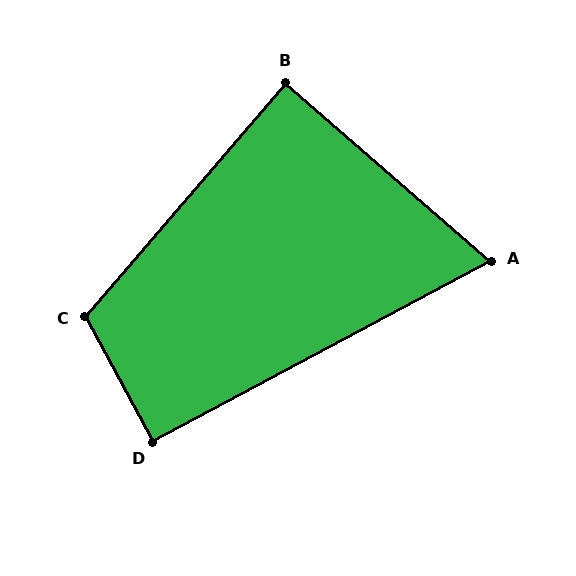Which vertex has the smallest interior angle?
A, at approximately 69 degrees.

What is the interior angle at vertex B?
Approximately 90 degrees (approximately right).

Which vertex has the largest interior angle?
C, at approximately 111 degrees.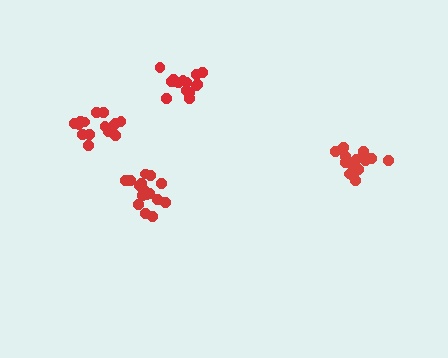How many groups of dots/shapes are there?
There are 4 groups.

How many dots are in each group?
Group 1: 16 dots, Group 2: 16 dots, Group 3: 17 dots, Group 4: 15 dots (64 total).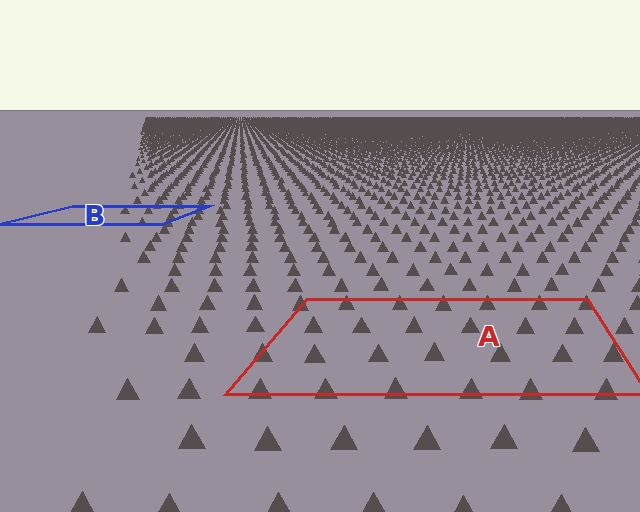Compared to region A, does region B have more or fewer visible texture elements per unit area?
Region B has more texture elements per unit area — they are packed more densely because it is farther away.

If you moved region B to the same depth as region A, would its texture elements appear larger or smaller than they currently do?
They would appear larger. At a closer depth, the same texture elements are projected at a bigger on-screen size.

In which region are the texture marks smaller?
The texture marks are smaller in region B, because it is farther away.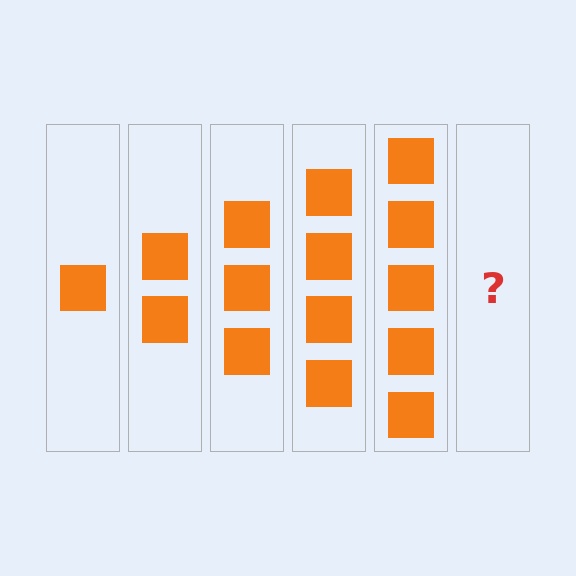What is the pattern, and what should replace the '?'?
The pattern is that each step adds one more square. The '?' should be 6 squares.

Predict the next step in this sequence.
The next step is 6 squares.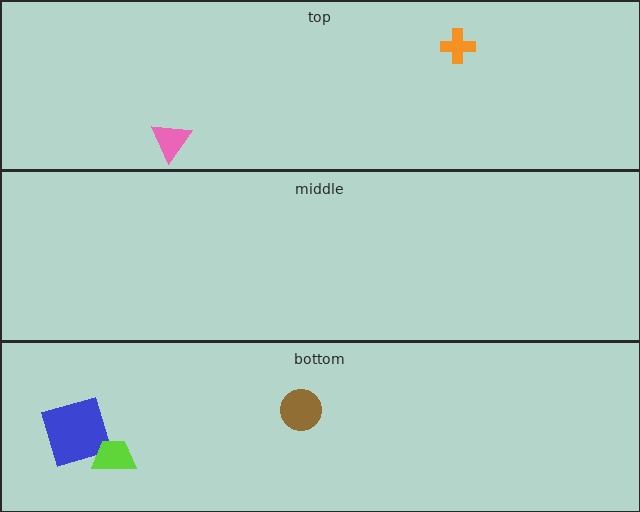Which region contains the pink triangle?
The top region.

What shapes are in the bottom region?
The brown circle, the blue square, the lime trapezoid.